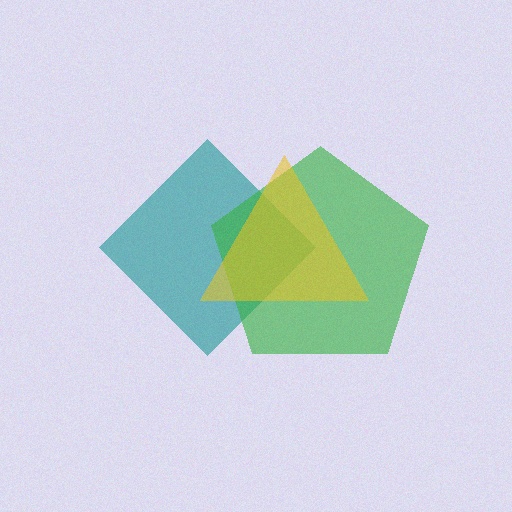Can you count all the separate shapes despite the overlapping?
Yes, there are 3 separate shapes.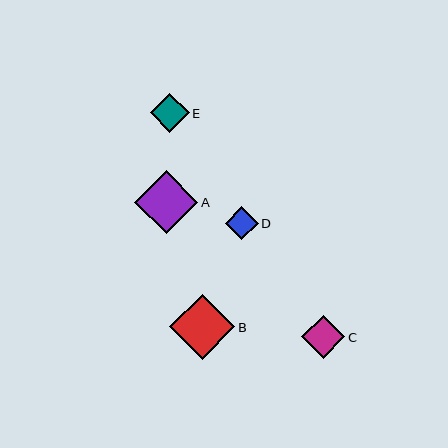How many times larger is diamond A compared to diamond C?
Diamond A is approximately 1.5 times the size of diamond C.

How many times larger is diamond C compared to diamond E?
Diamond C is approximately 1.1 times the size of diamond E.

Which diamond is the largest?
Diamond B is the largest with a size of approximately 65 pixels.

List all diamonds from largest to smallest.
From largest to smallest: B, A, C, E, D.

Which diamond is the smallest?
Diamond D is the smallest with a size of approximately 33 pixels.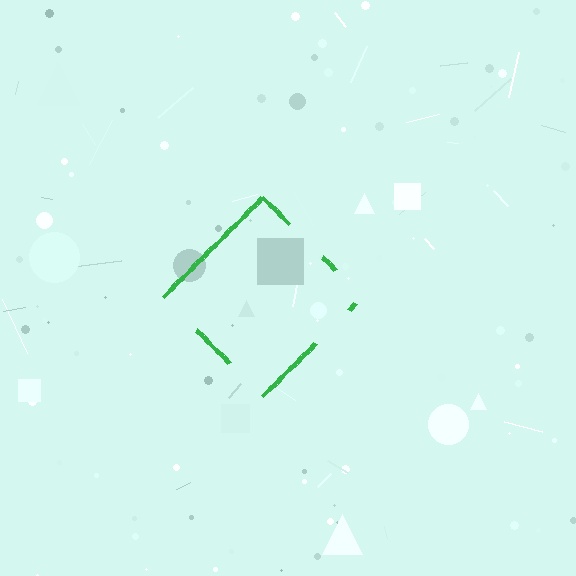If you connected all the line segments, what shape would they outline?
They would outline a diamond.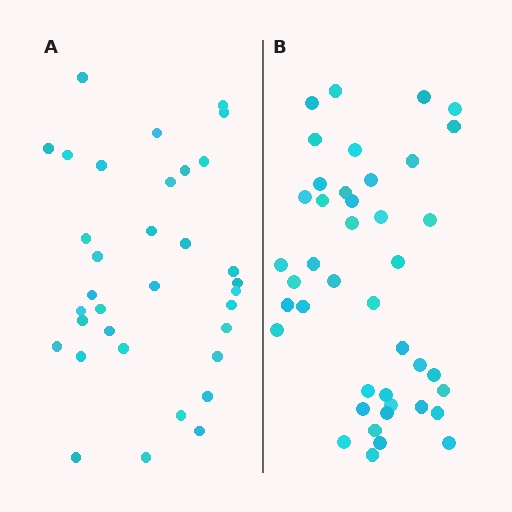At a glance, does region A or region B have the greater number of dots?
Region B (the right region) has more dots.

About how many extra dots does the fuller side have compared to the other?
Region B has roughly 8 or so more dots than region A.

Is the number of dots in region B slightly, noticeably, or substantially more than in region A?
Region B has only slightly more — the two regions are fairly close. The ratio is roughly 1.2 to 1.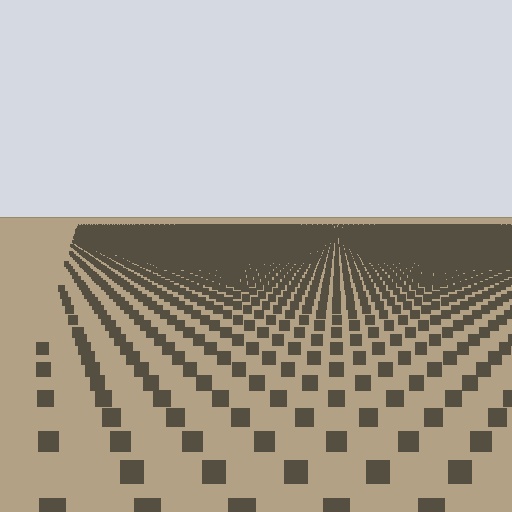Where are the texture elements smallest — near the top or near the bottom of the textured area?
Near the top.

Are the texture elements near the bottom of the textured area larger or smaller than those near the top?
Larger. Near the bottom, elements are closer to the viewer and appear at a bigger on-screen size.